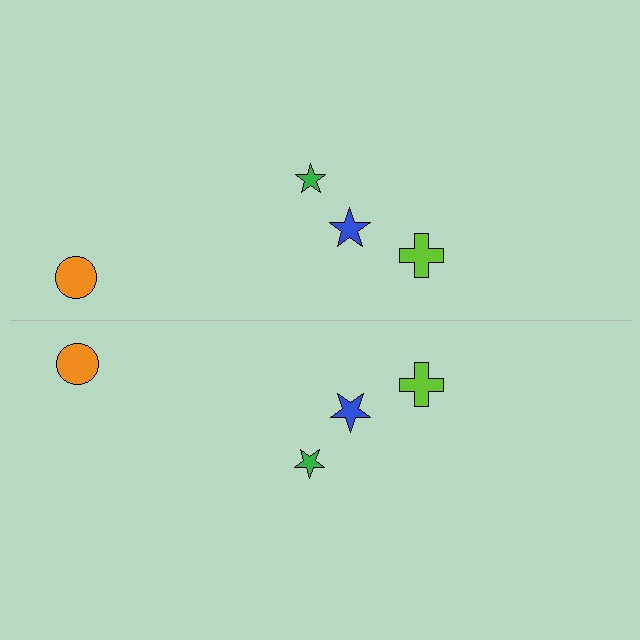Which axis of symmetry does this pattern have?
The pattern has a horizontal axis of symmetry running through the center of the image.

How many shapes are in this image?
There are 8 shapes in this image.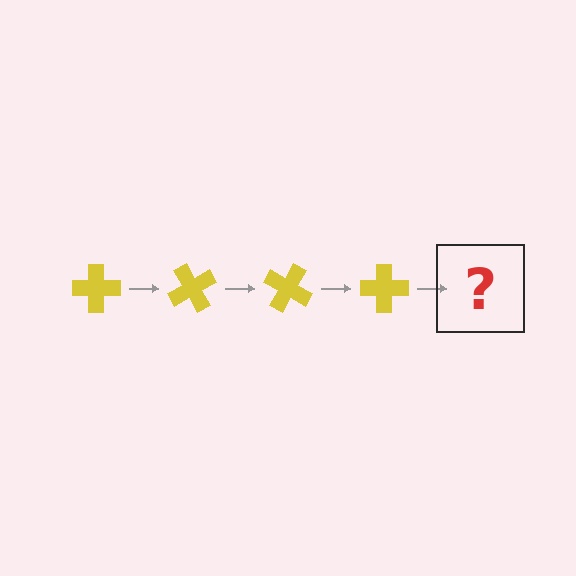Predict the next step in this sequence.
The next step is a yellow cross rotated 240 degrees.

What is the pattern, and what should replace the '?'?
The pattern is that the cross rotates 60 degrees each step. The '?' should be a yellow cross rotated 240 degrees.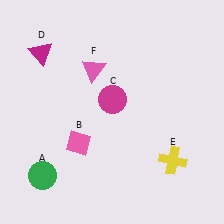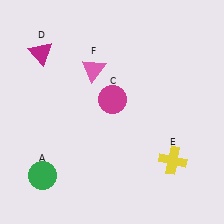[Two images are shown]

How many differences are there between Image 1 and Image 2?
There is 1 difference between the two images.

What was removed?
The pink diamond (B) was removed in Image 2.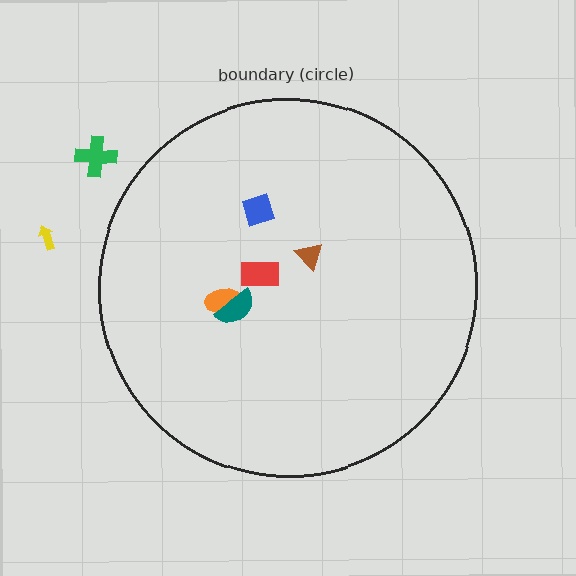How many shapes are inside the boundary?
5 inside, 2 outside.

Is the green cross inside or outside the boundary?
Outside.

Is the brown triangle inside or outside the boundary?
Inside.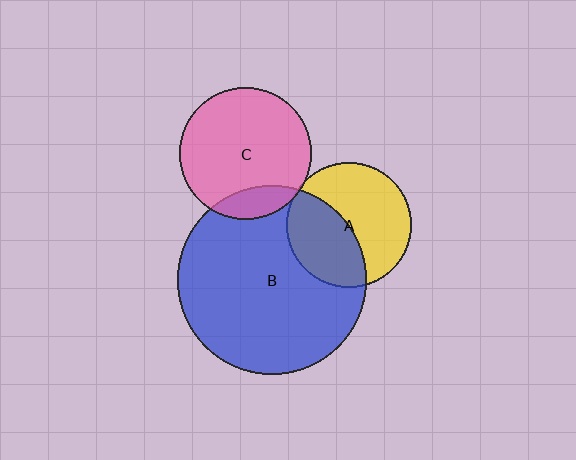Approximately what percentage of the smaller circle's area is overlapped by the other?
Approximately 40%.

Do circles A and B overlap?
Yes.